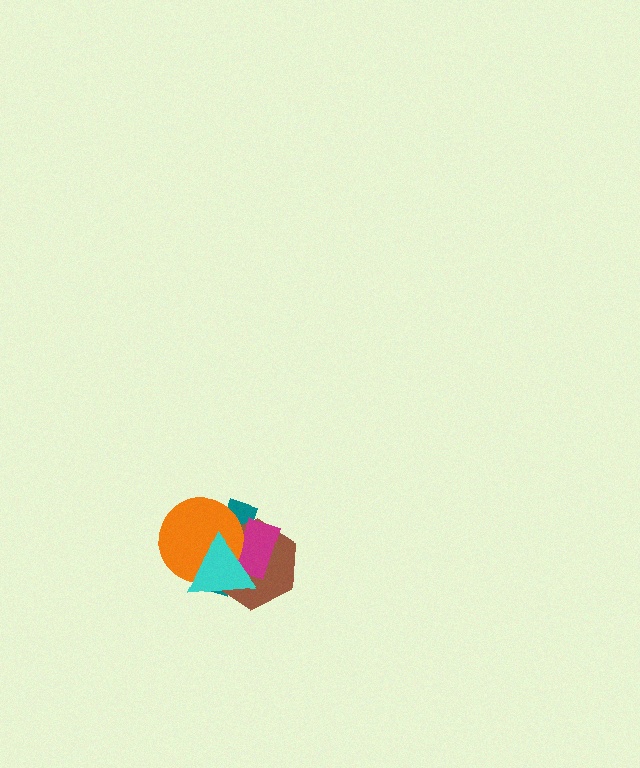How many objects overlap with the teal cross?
4 objects overlap with the teal cross.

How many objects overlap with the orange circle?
4 objects overlap with the orange circle.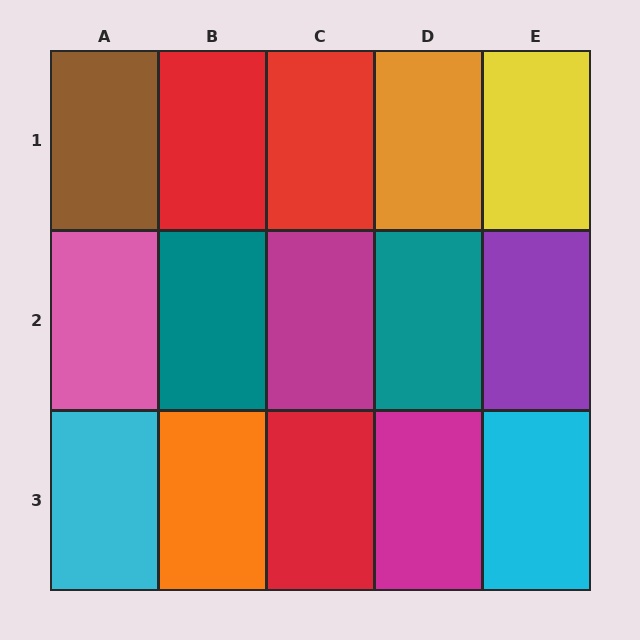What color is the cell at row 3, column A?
Cyan.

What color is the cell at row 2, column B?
Teal.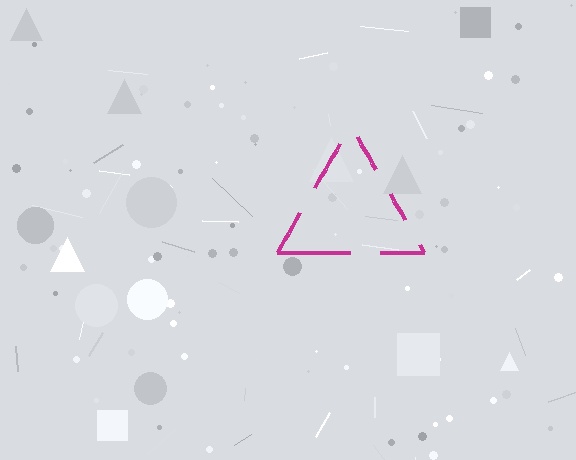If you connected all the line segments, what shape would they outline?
They would outline a triangle.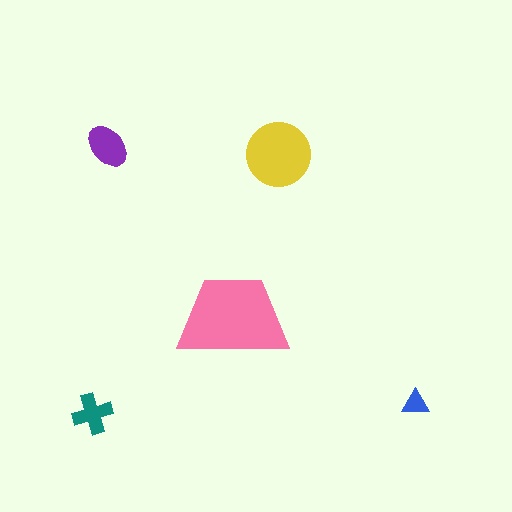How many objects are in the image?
There are 5 objects in the image.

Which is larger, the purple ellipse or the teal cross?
The purple ellipse.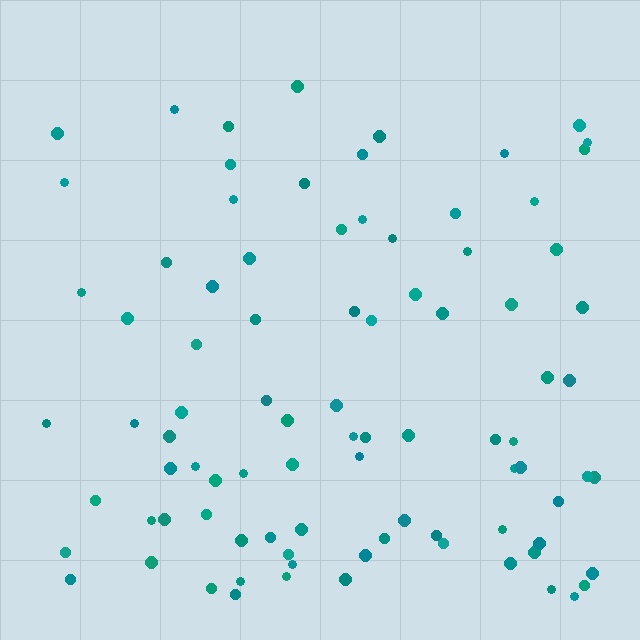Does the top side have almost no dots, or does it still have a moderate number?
Still a moderate number, just noticeably fewer than the bottom.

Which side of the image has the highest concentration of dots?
The bottom.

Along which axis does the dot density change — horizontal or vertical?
Vertical.